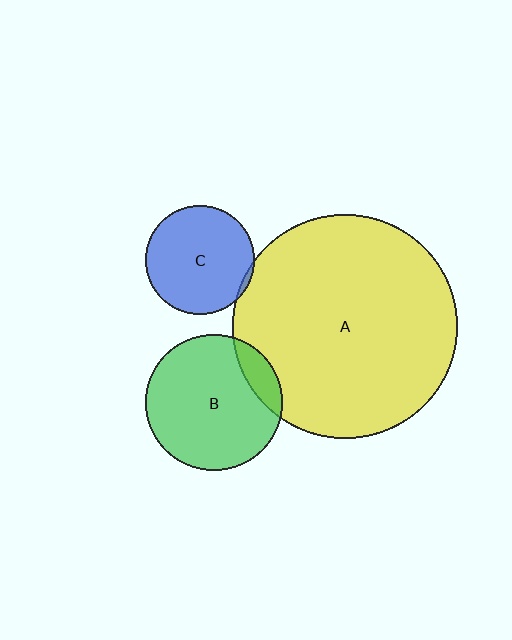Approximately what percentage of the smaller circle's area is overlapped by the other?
Approximately 5%.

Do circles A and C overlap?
Yes.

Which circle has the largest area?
Circle A (yellow).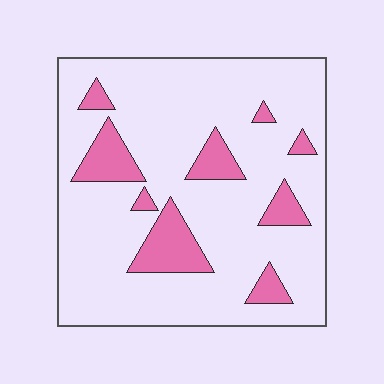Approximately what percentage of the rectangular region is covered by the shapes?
Approximately 15%.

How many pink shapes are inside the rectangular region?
9.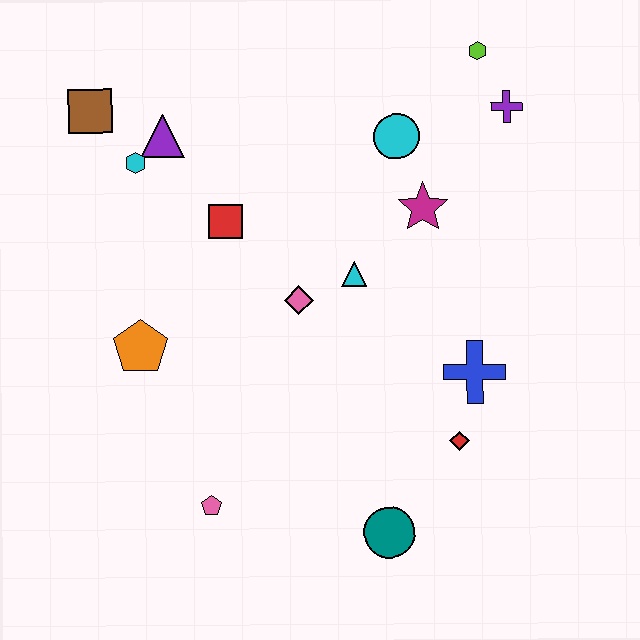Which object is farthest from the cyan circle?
The pink pentagon is farthest from the cyan circle.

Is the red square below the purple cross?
Yes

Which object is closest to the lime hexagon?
The purple cross is closest to the lime hexagon.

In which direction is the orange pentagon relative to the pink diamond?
The orange pentagon is to the left of the pink diamond.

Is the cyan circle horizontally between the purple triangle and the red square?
No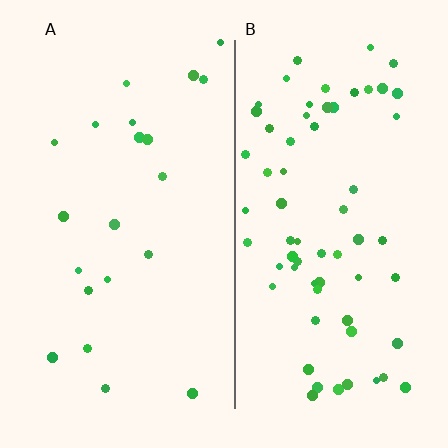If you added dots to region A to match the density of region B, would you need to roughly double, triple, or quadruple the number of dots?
Approximately triple.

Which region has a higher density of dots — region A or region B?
B (the right).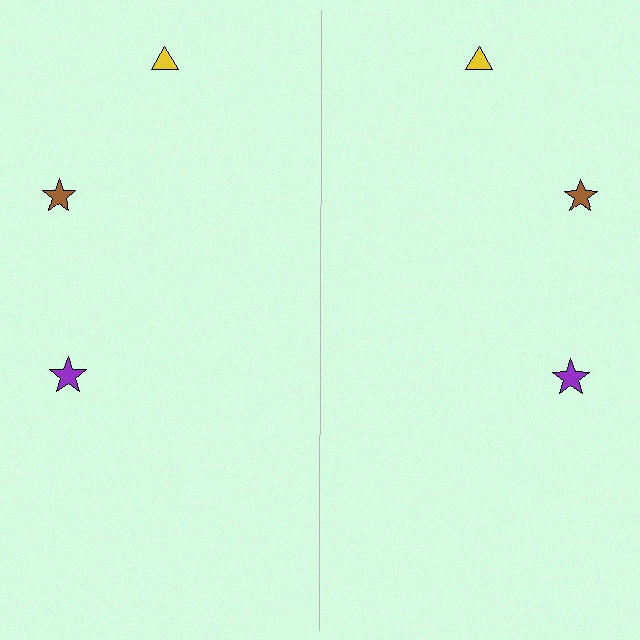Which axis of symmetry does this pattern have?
The pattern has a vertical axis of symmetry running through the center of the image.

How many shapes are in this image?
There are 6 shapes in this image.